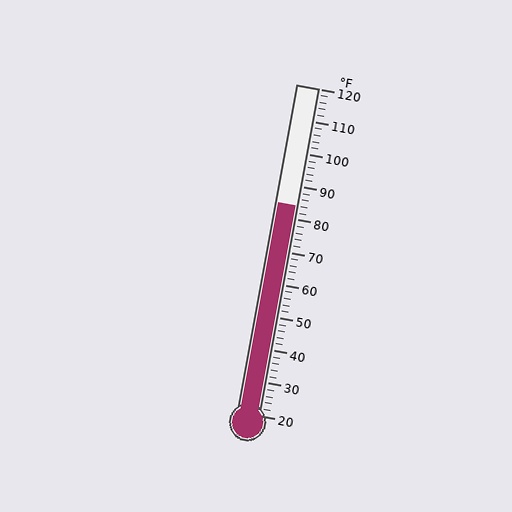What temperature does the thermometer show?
The thermometer shows approximately 84°F.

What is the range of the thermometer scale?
The thermometer scale ranges from 20°F to 120°F.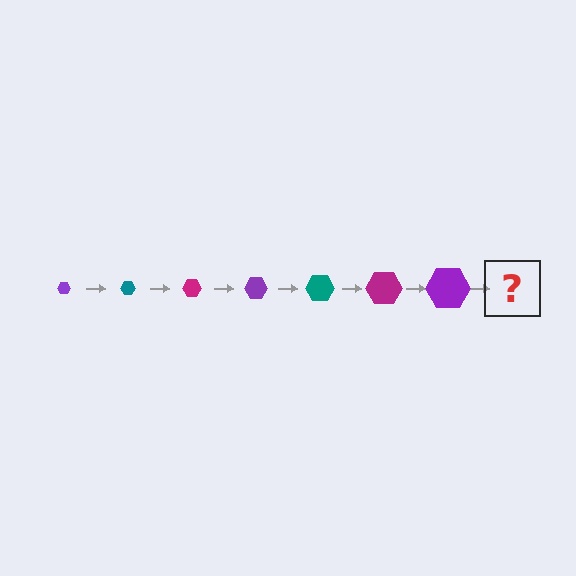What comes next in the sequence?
The next element should be a teal hexagon, larger than the previous one.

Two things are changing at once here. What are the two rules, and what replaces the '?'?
The two rules are that the hexagon grows larger each step and the color cycles through purple, teal, and magenta. The '?' should be a teal hexagon, larger than the previous one.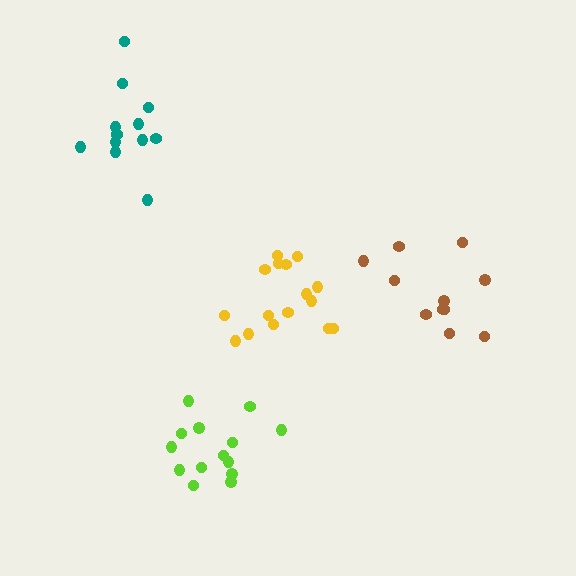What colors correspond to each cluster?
The clusters are colored: brown, teal, lime, yellow.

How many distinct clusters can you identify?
There are 4 distinct clusters.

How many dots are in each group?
Group 1: 11 dots, Group 2: 12 dots, Group 3: 14 dots, Group 4: 16 dots (53 total).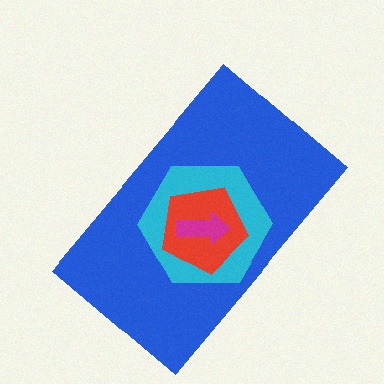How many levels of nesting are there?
4.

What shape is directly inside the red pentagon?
The magenta arrow.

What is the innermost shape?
The magenta arrow.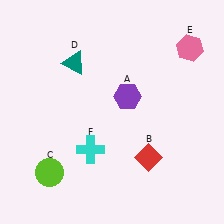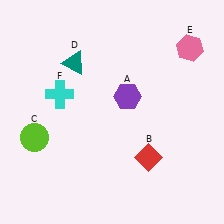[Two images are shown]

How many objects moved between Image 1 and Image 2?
2 objects moved between the two images.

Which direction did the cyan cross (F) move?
The cyan cross (F) moved up.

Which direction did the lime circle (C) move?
The lime circle (C) moved up.